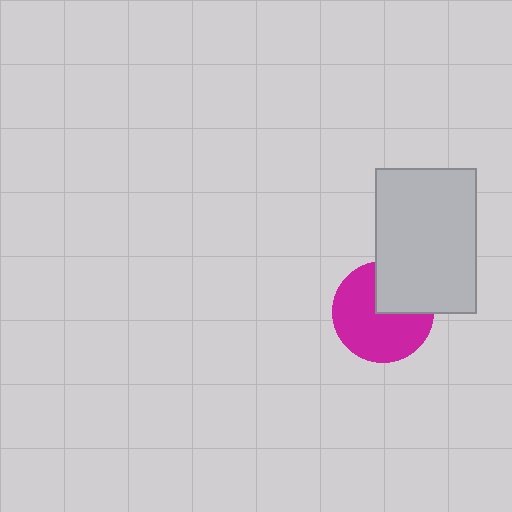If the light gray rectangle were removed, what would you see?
You would see the complete magenta circle.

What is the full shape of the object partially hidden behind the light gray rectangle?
The partially hidden object is a magenta circle.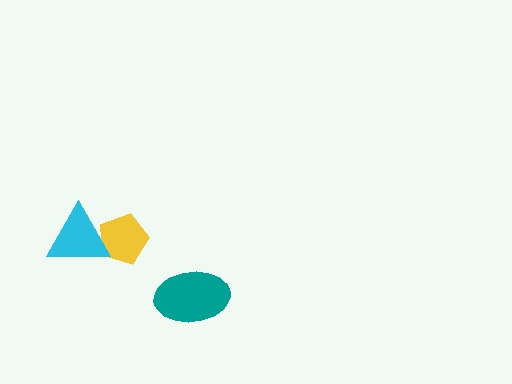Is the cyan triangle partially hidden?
No, no other shape covers it.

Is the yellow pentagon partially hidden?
Yes, it is partially covered by another shape.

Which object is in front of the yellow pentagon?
The cyan triangle is in front of the yellow pentagon.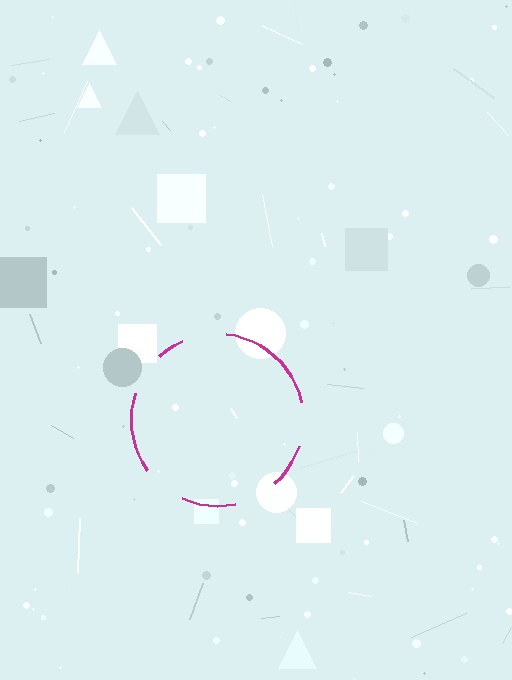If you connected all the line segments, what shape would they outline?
They would outline a circle.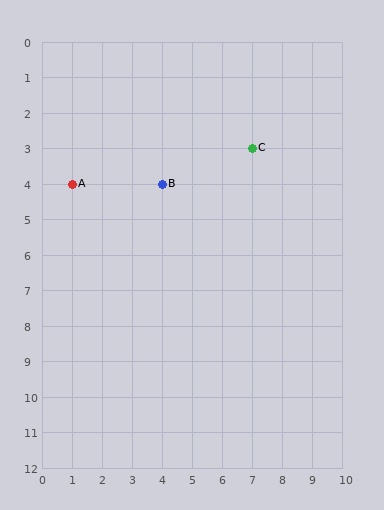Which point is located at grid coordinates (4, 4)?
Point B is at (4, 4).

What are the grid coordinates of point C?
Point C is at grid coordinates (7, 3).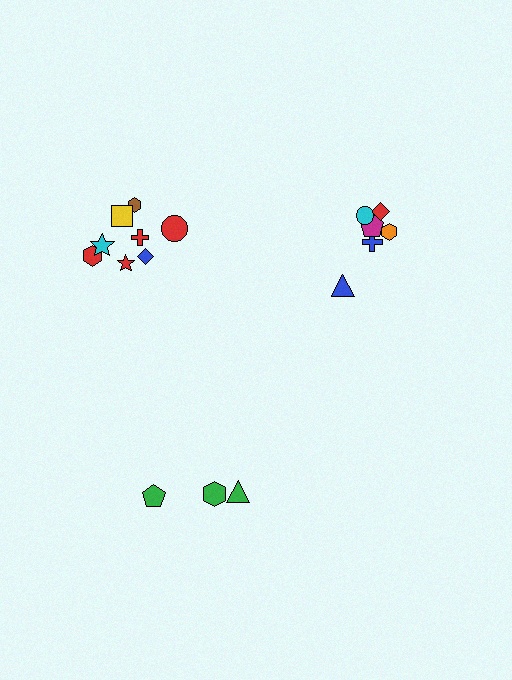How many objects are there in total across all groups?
There are 17 objects.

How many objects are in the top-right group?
There are 6 objects.